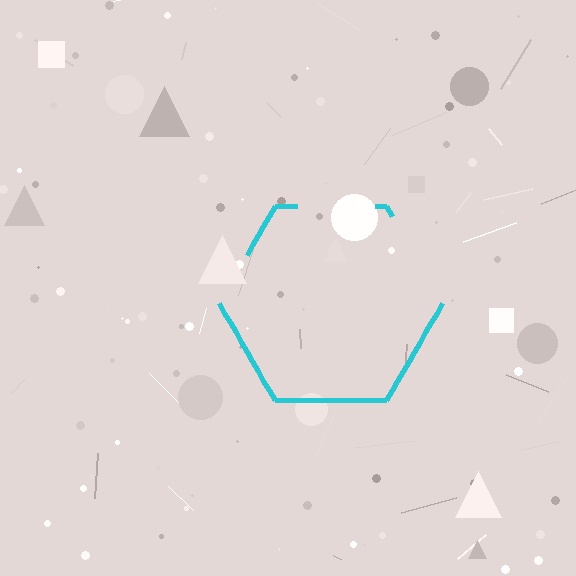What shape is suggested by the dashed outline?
The dashed outline suggests a hexagon.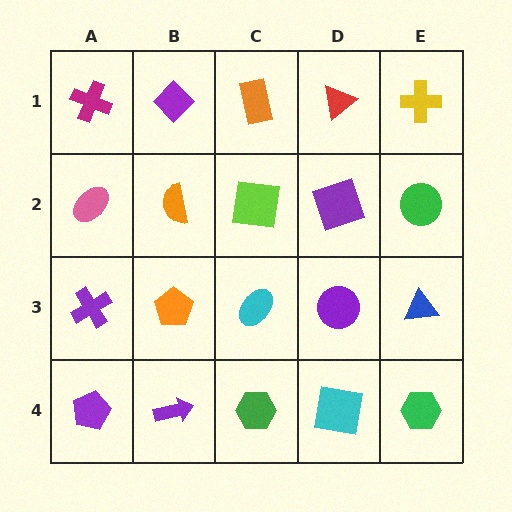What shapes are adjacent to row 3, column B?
An orange semicircle (row 2, column B), a purple arrow (row 4, column B), a purple cross (row 3, column A), a cyan ellipse (row 3, column C).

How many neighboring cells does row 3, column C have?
4.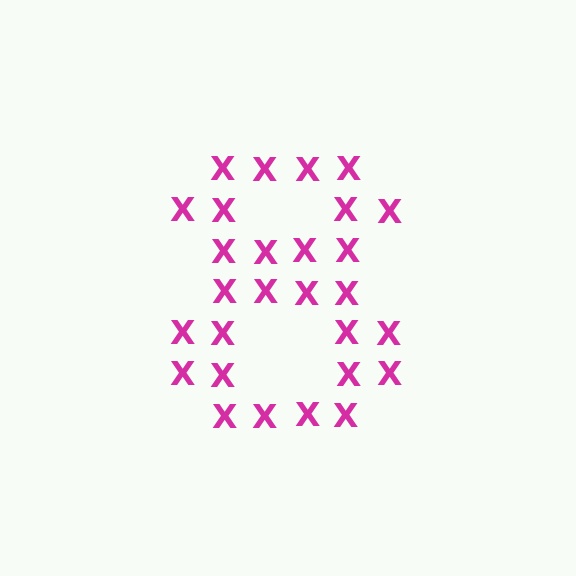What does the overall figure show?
The overall figure shows the digit 8.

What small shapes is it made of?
It is made of small letter X's.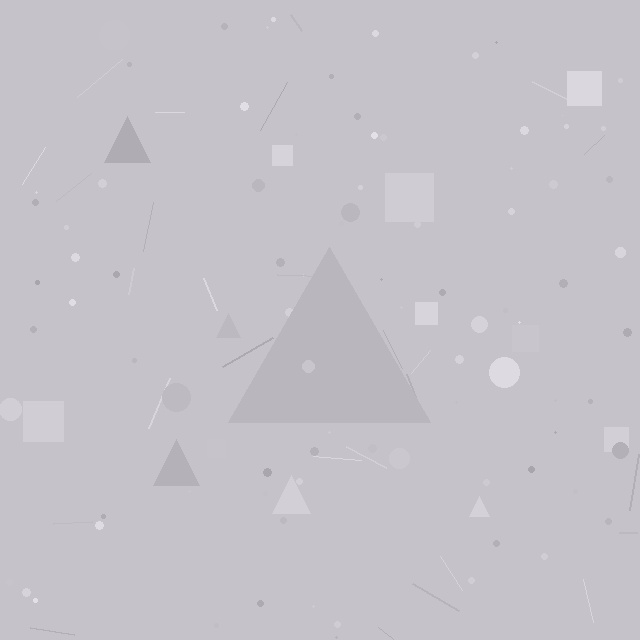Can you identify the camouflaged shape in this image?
The camouflaged shape is a triangle.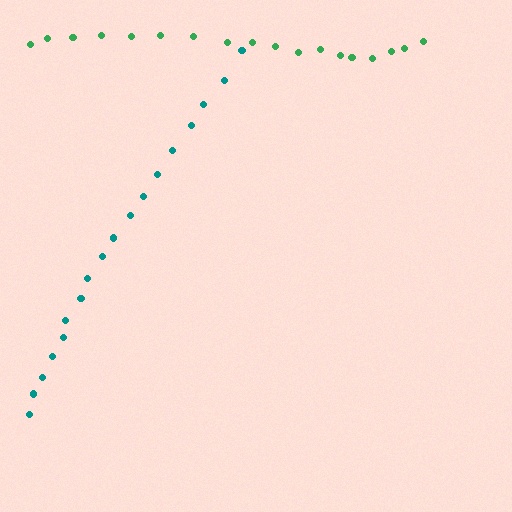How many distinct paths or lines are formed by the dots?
There are 2 distinct paths.